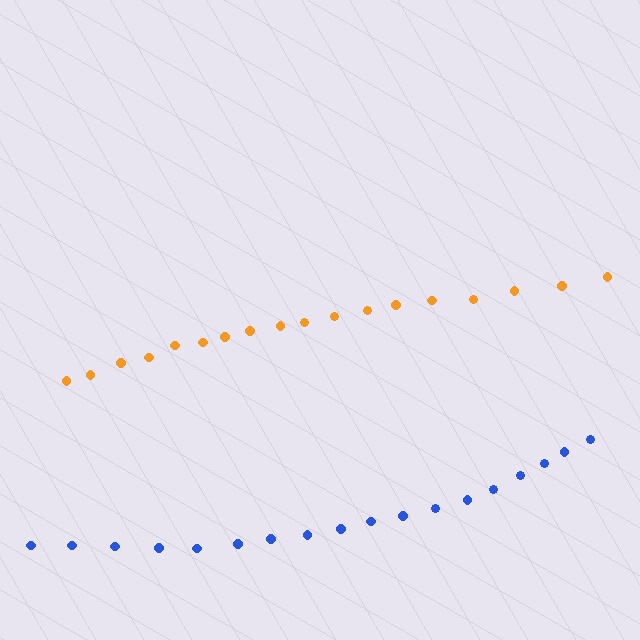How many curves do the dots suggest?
There are 2 distinct paths.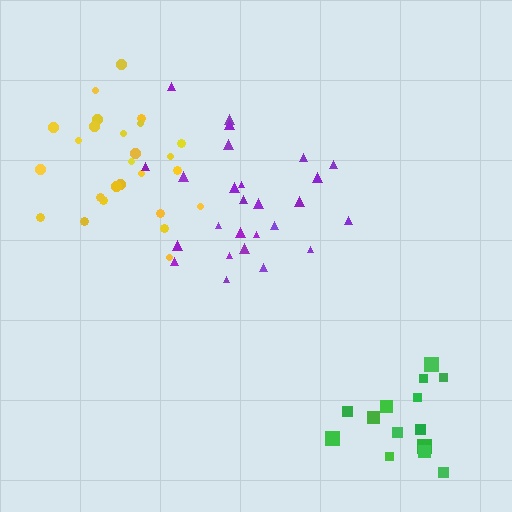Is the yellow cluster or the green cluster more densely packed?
Yellow.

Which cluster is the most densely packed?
Yellow.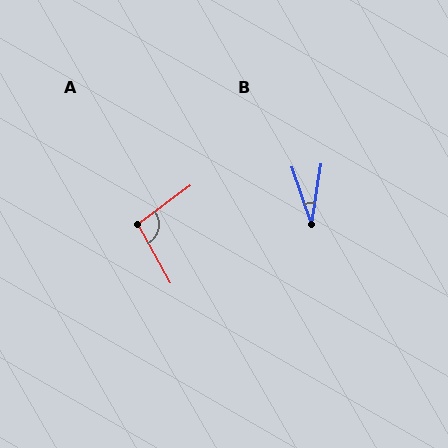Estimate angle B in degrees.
Approximately 28 degrees.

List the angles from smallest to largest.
B (28°), A (98°).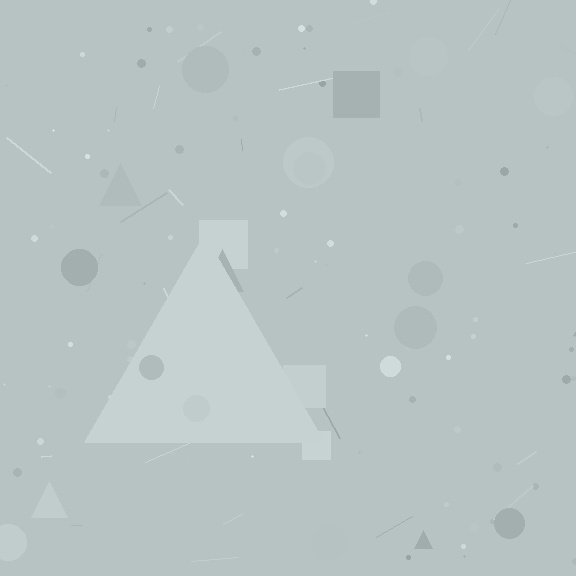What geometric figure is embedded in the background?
A triangle is embedded in the background.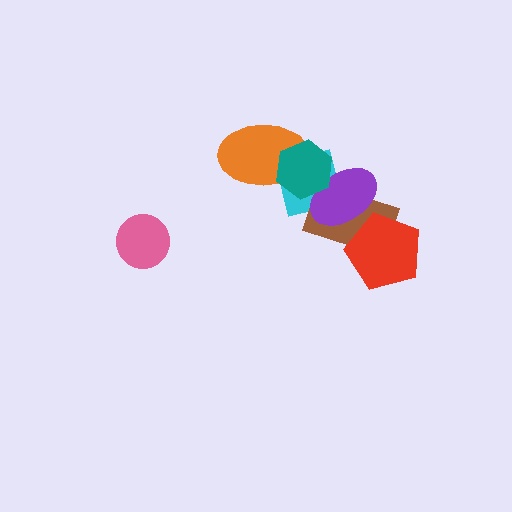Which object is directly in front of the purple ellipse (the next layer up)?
The teal hexagon is directly in front of the purple ellipse.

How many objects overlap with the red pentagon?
2 objects overlap with the red pentagon.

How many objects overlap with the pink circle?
0 objects overlap with the pink circle.